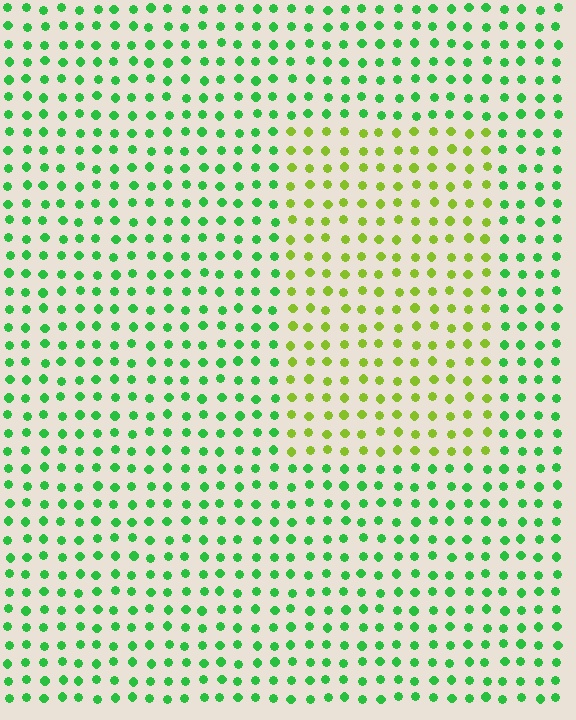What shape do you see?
I see a rectangle.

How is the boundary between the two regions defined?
The boundary is defined purely by a slight shift in hue (about 46 degrees). Spacing, size, and orientation are identical on both sides.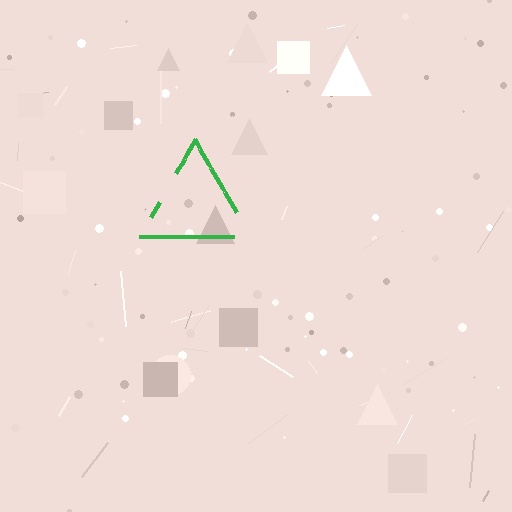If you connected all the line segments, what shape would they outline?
They would outline a triangle.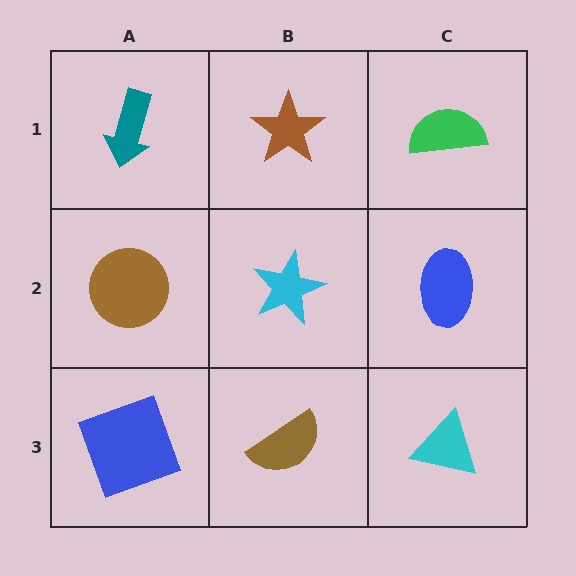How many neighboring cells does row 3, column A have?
2.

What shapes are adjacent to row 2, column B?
A brown star (row 1, column B), a brown semicircle (row 3, column B), a brown circle (row 2, column A), a blue ellipse (row 2, column C).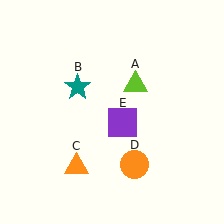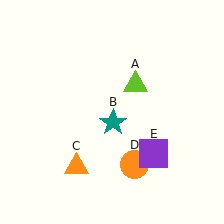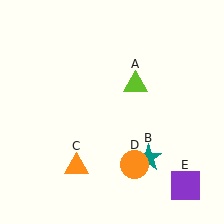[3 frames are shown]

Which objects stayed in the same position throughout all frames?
Lime triangle (object A) and orange triangle (object C) and orange circle (object D) remained stationary.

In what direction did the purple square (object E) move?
The purple square (object E) moved down and to the right.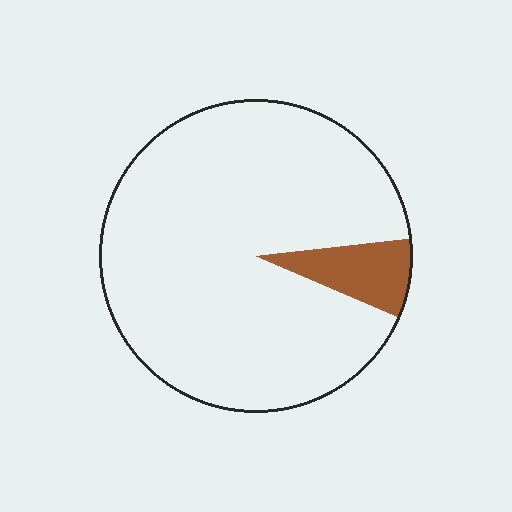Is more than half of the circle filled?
No.